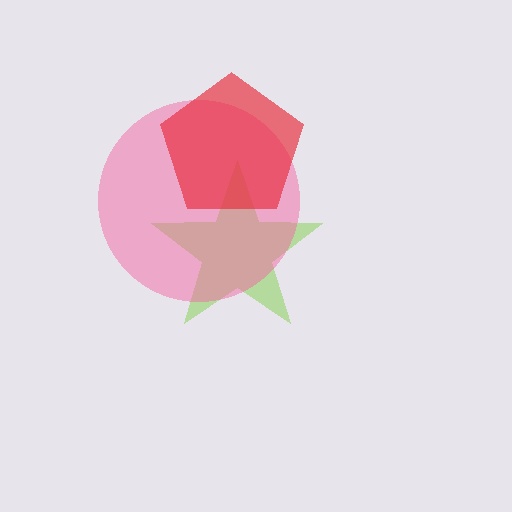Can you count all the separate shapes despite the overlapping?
Yes, there are 3 separate shapes.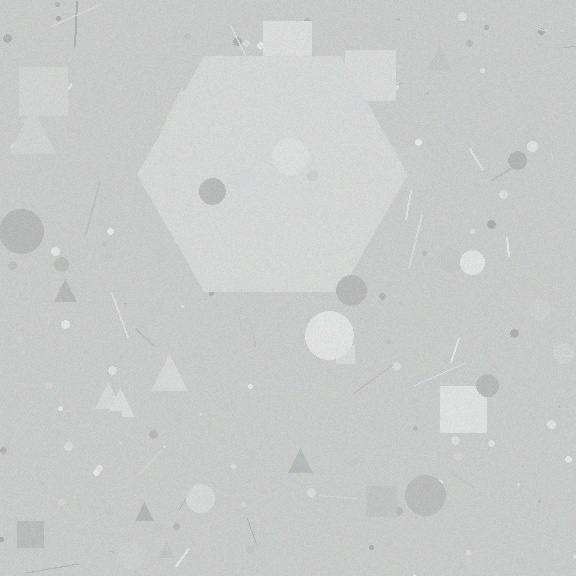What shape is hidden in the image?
A hexagon is hidden in the image.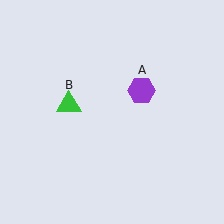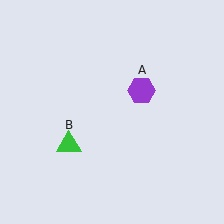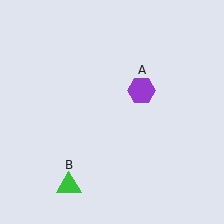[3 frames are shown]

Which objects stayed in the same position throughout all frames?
Purple hexagon (object A) remained stationary.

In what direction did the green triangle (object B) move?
The green triangle (object B) moved down.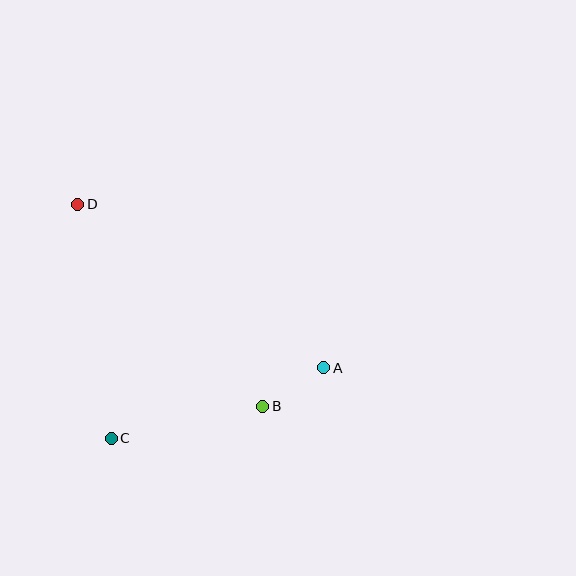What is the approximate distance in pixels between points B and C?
The distance between B and C is approximately 155 pixels.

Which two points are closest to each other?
Points A and B are closest to each other.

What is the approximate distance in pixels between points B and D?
The distance between B and D is approximately 274 pixels.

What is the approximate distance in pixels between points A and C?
The distance between A and C is approximately 224 pixels.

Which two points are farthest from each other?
Points A and D are farthest from each other.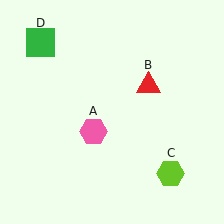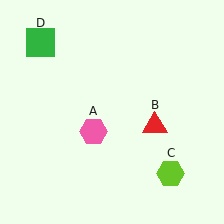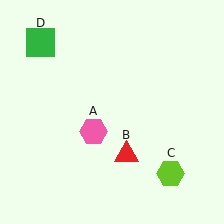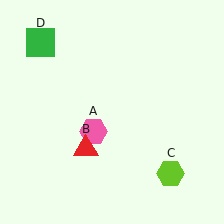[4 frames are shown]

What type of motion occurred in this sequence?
The red triangle (object B) rotated clockwise around the center of the scene.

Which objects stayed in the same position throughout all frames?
Pink hexagon (object A) and lime hexagon (object C) and green square (object D) remained stationary.